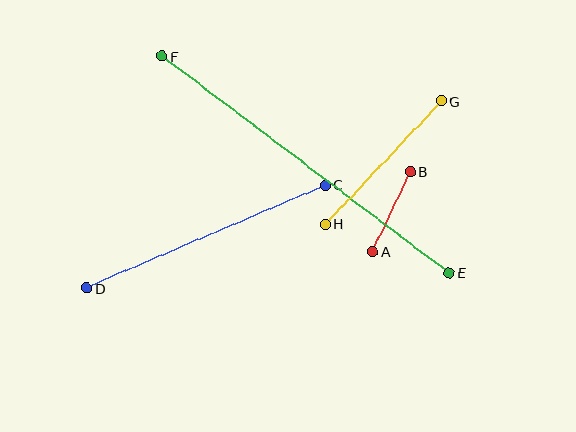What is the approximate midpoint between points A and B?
The midpoint is at approximately (392, 212) pixels.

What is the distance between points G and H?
The distance is approximately 169 pixels.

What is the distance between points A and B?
The distance is approximately 88 pixels.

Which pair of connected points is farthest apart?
Points E and F are farthest apart.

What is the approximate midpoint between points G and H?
The midpoint is at approximately (383, 163) pixels.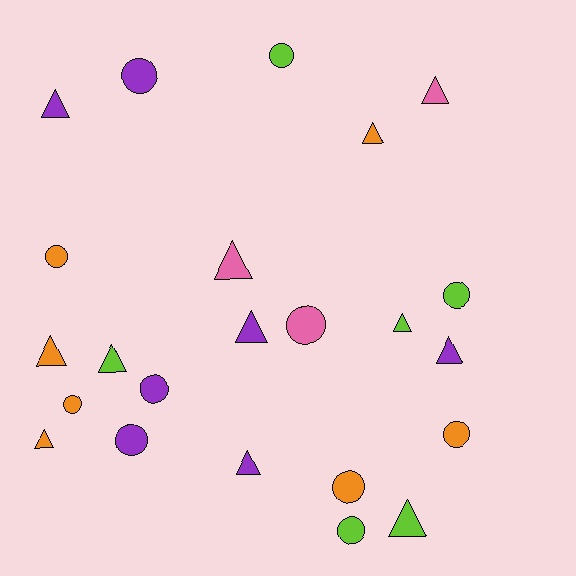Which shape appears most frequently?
Triangle, with 12 objects.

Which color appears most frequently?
Purple, with 7 objects.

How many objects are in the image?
There are 23 objects.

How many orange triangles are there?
There are 3 orange triangles.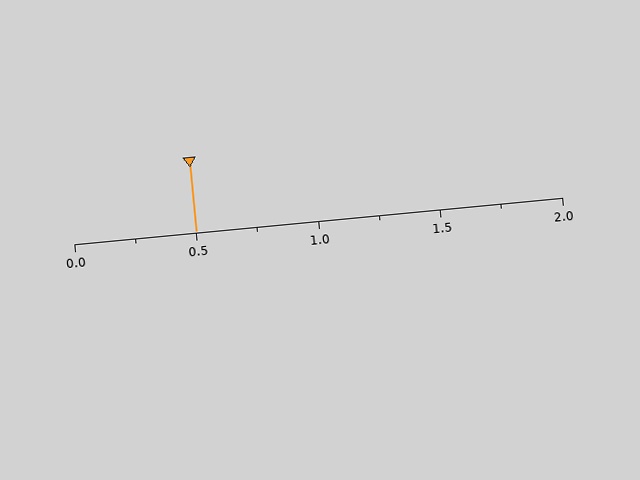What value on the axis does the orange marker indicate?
The marker indicates approximately 0.5.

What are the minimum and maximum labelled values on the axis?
The axis runs from 0.0 to 2.0.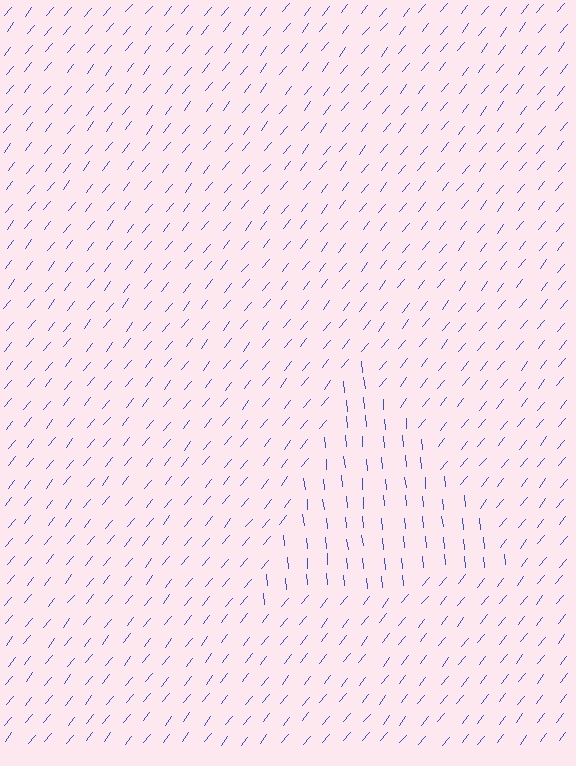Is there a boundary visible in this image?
Yes, there is a texture boundary formed by a change in line orientation.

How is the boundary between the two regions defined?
The boundary is defined purely by a change in line orientation (approximately 45 degrees difference). All lines are the same color and thickness.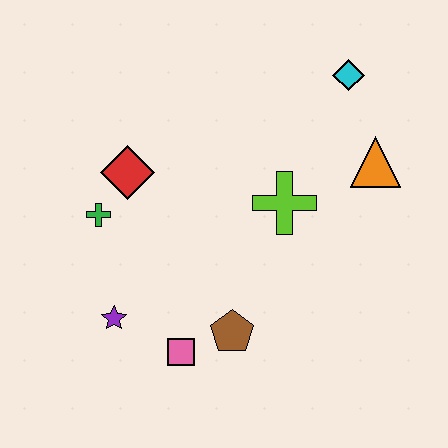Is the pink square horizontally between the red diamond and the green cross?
No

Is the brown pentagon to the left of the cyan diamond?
Yes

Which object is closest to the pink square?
The brown pentagon is closest to the pink square.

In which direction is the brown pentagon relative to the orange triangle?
The brown pentagon is below the orange triangle.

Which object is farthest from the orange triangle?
The purple star is farthest from the orange triangle.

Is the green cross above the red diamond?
No